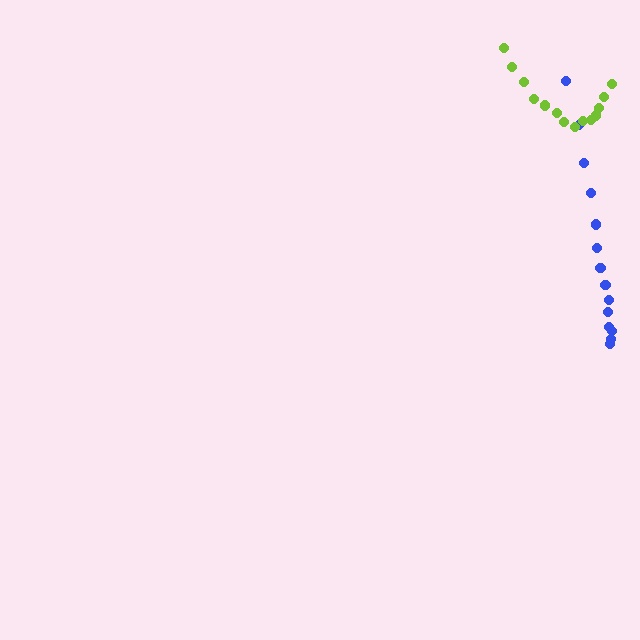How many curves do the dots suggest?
There are 2 distinct paths.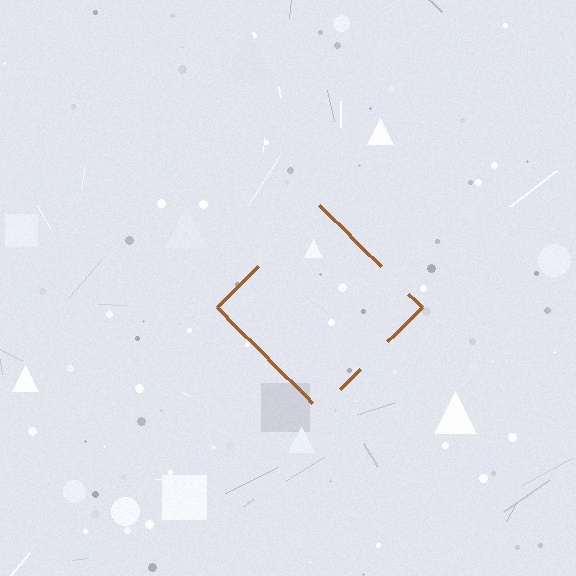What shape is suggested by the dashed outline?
The dashed outline suggests a diamond.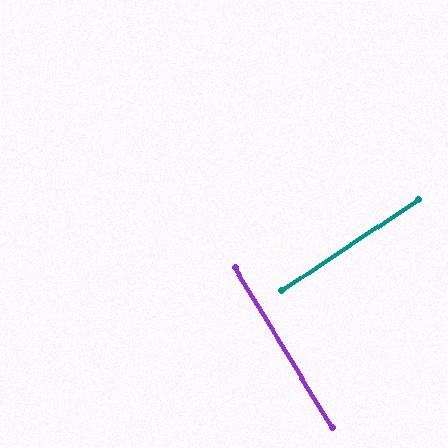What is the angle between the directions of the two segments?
Approximately 88 degrees.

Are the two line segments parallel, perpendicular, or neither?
Perpendicular — they meet at approximately 88°.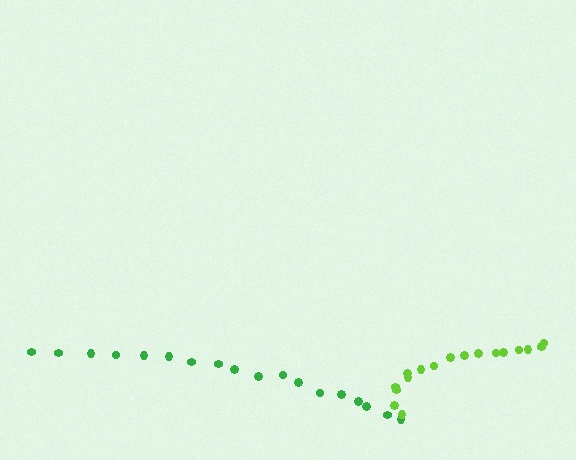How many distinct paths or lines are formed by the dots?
There are 2 distinct paths.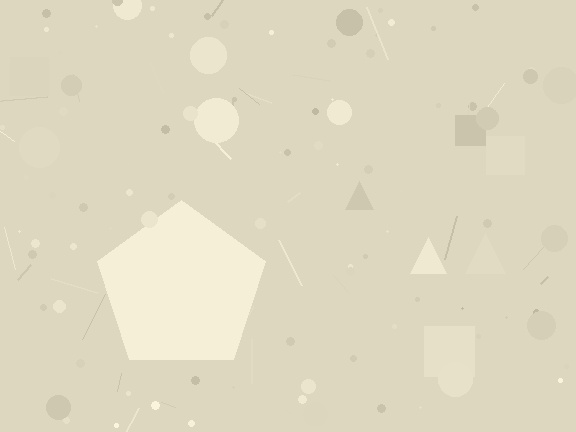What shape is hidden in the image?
A pentagon is hidden in the image.